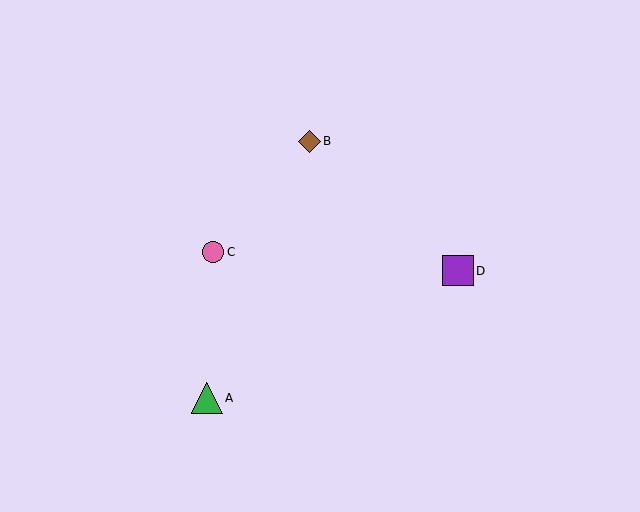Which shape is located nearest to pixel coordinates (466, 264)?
The purple square (labeled D) at (458, 271) is nearest to that location.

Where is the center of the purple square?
The center of the purple square is at (458, 271).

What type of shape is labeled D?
Shape D is a purple square.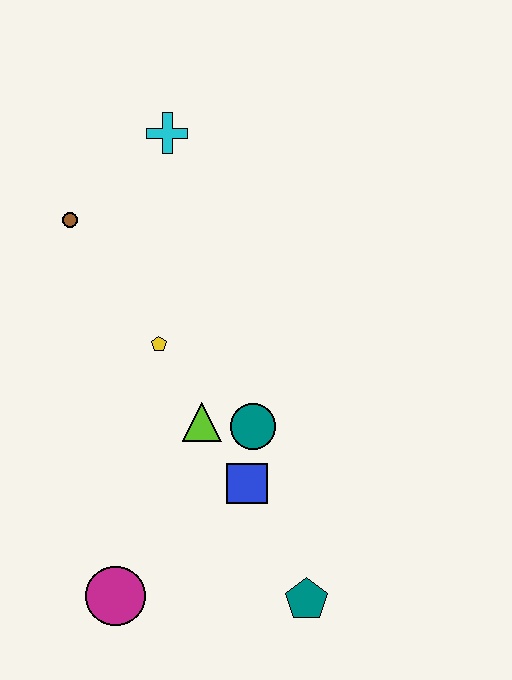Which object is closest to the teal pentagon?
The blue square is closest to the teal pentagon.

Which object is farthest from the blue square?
The cyan cross is farthest from the blue square.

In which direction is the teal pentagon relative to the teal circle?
The teal pentagon is below the teal circle.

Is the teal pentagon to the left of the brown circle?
No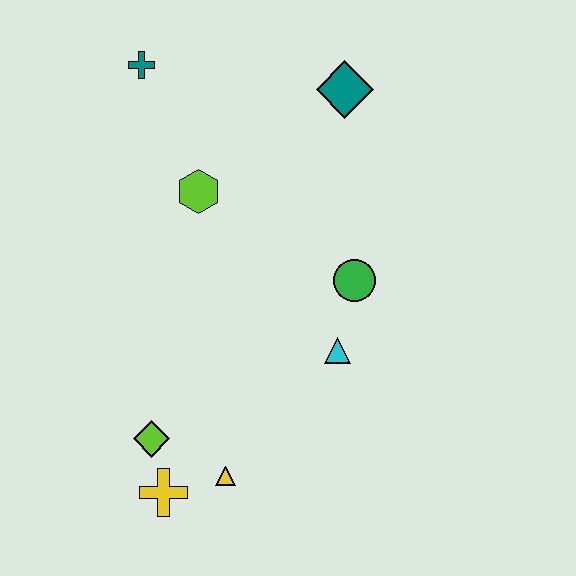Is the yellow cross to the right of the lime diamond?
Yes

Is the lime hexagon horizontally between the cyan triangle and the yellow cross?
Yes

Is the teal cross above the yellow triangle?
Yes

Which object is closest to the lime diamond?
The yellow cross is closest to the lime diamond.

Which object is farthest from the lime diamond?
The teal diamond is farthest from the lime diamond.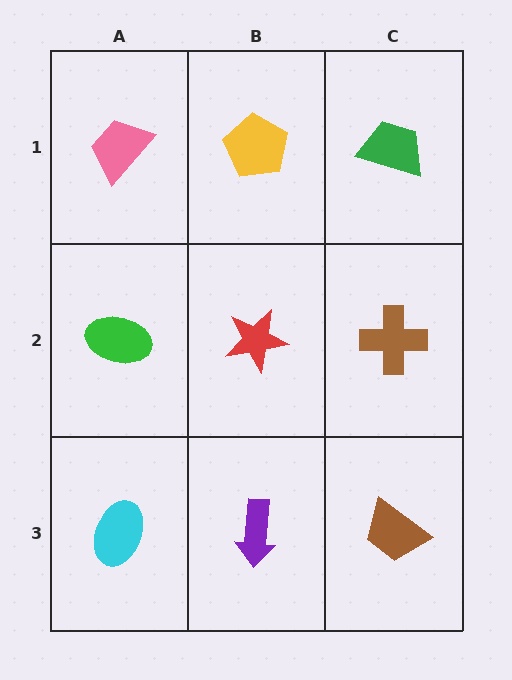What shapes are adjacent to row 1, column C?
A brown cross (row 2, column C), a yellow pentagon (row 1, column B).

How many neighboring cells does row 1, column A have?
2.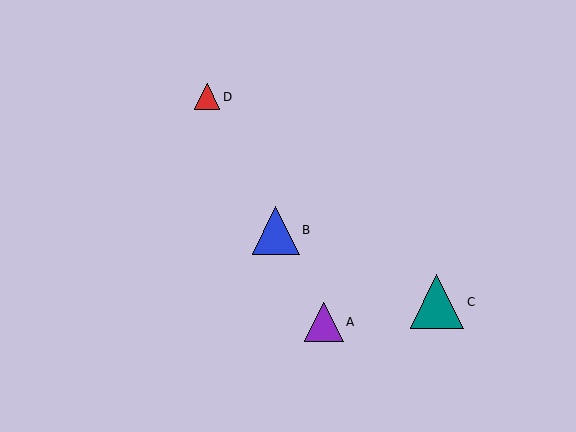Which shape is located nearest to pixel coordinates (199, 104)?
The red triangle (labeled D) at (207, 97) is nearest to that location.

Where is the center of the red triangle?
The center of the red triangle is at (207, 97).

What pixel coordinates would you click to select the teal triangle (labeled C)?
Click at (437, 302) to select the teal triangle C.